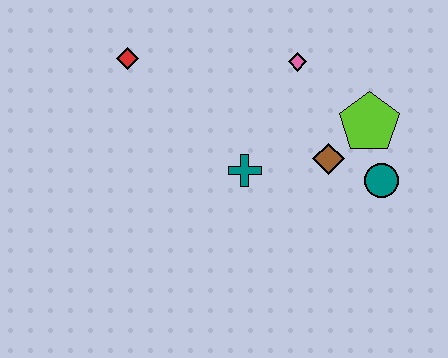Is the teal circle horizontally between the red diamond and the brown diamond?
No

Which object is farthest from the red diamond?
The teal circle is farthest from the red diamond.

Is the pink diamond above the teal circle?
Yes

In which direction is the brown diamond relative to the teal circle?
The brown diamond is to the left of the teal circle.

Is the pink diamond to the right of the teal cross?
Yes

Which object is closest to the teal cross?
The brown diamond is closest to the teal cross.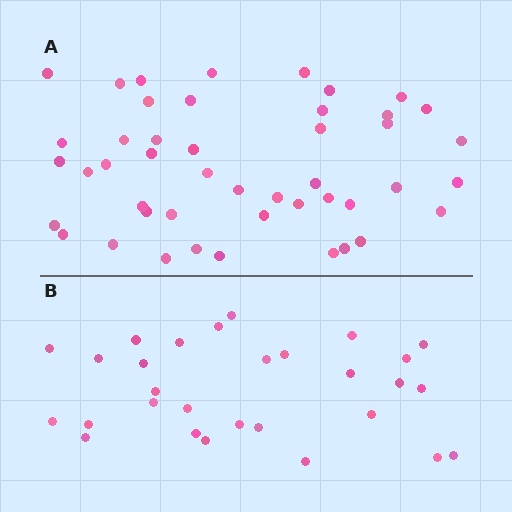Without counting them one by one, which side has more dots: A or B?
Region A (the top region) has more dots.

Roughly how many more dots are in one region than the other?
Region A has approximately 15 more dots than region B.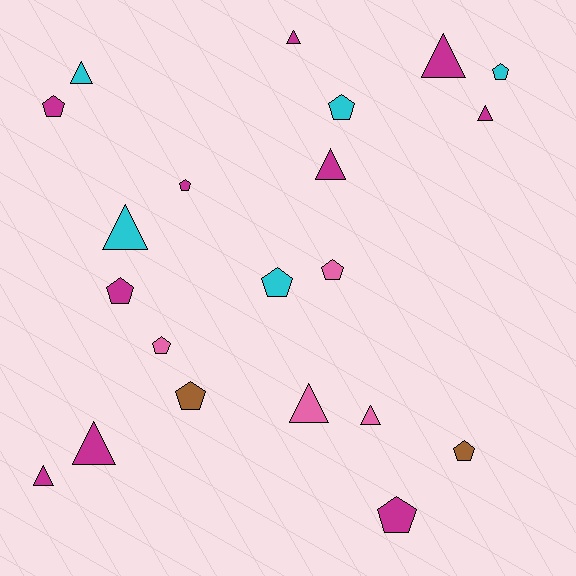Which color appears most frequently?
Magenta, with 10 objects.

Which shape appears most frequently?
Pentagon, with 11 objects.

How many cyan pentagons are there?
There are 3 cyan pentagons.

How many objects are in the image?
There are 21 objects.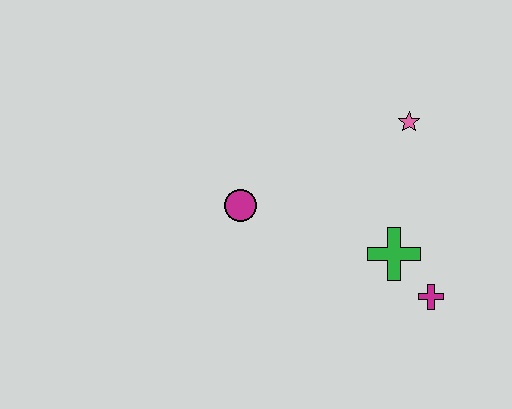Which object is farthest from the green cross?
The magenta circle is farthest from the green cross.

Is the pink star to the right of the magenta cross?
No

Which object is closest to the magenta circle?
The green cross is closest to the magenta circle.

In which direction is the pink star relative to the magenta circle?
The pink star is to the right of the magenta circle.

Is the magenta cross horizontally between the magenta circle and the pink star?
No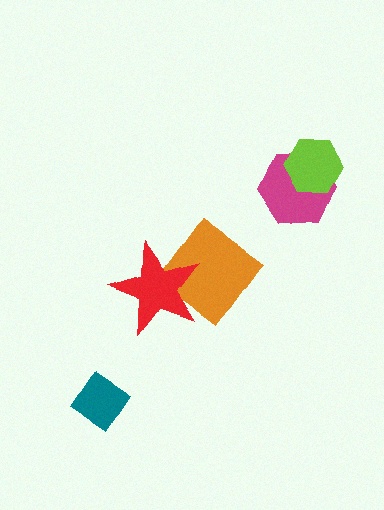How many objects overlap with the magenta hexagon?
1 object overlaps with the magenta hexagon.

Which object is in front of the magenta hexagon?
The lime hexagon is in front of the magenta hexagon.